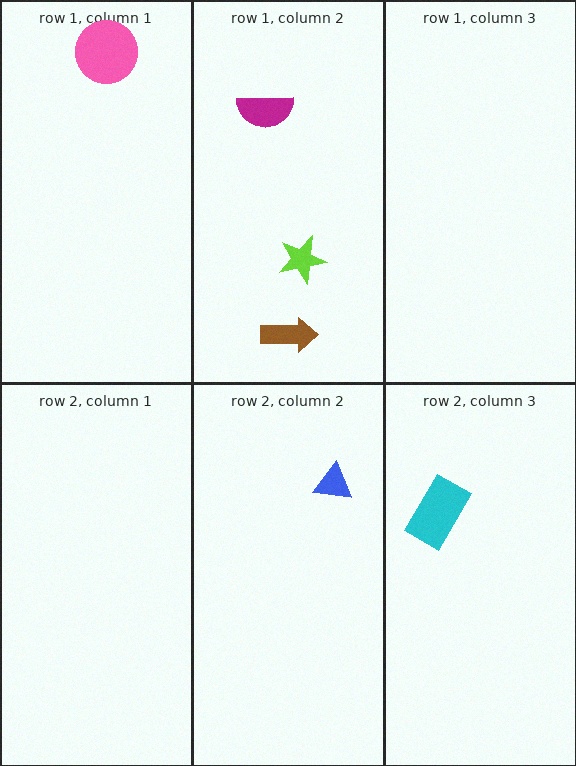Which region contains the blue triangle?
The row 2, column 2 region.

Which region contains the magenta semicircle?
The row 1, column 2 region.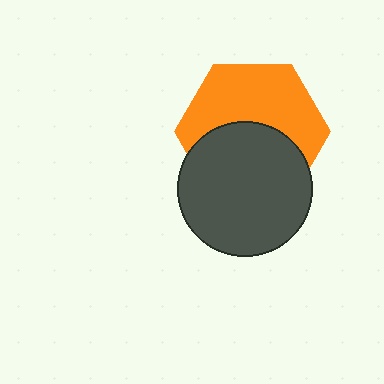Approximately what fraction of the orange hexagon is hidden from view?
Roughly 46% of the orange hexagon is hidden behind the dark gray circle.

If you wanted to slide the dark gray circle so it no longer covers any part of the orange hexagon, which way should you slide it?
Slide it down — that is the most direct way to separate the two shapes.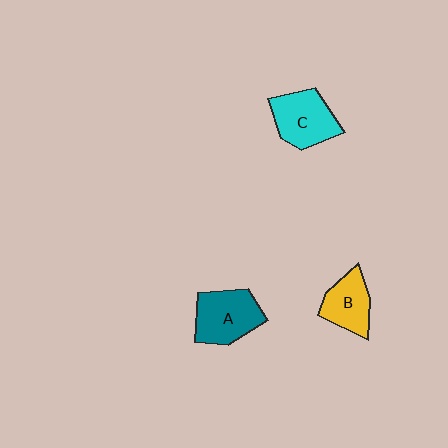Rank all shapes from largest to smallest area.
From largest to smallest: A (teal), C (cyan), B (yellow).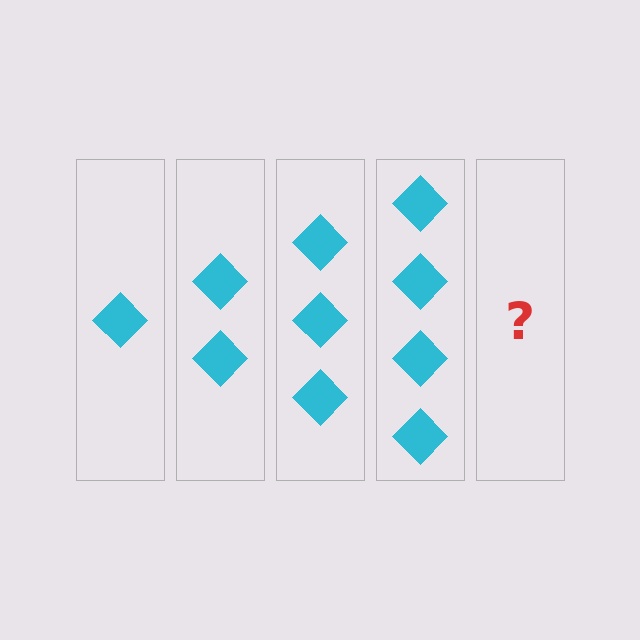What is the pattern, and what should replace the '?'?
The pattern is that each step adds one more diamond. The '?' should be 5 diamonds.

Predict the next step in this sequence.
The next step is 5 diamonds.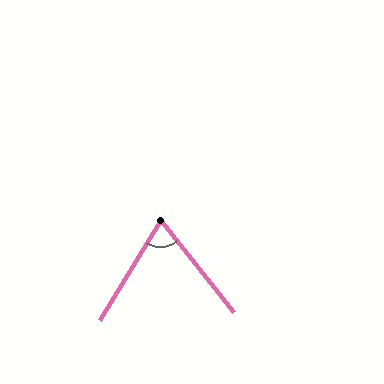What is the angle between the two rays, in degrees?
Approximately 70 degrees.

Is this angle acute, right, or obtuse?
It is acute.